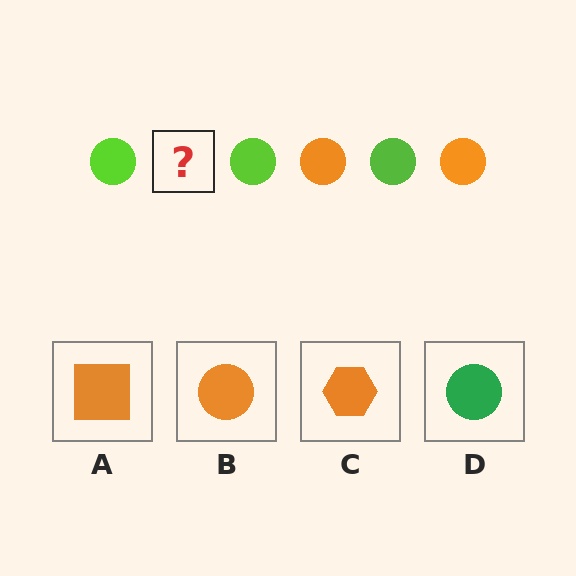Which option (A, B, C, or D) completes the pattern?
B.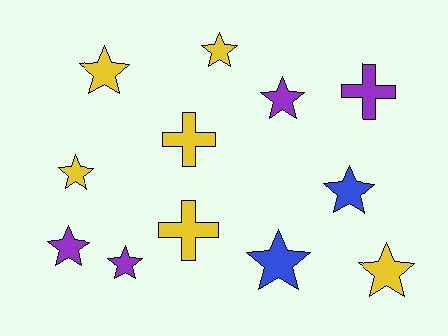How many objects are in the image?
There are 12 objects.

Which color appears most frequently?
Yellow, with 6 objects.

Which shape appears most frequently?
Star, with 9 objects.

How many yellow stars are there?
There are 4 yellow stars.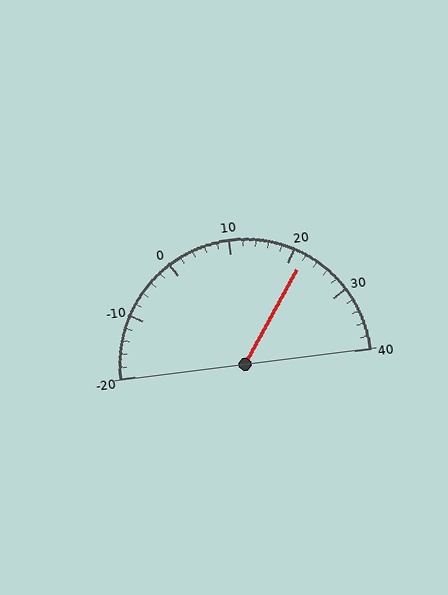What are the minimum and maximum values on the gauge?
The gauge ranges from -20 to 40.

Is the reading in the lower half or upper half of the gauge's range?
The reading is in the upper half of the range (-20 to 40).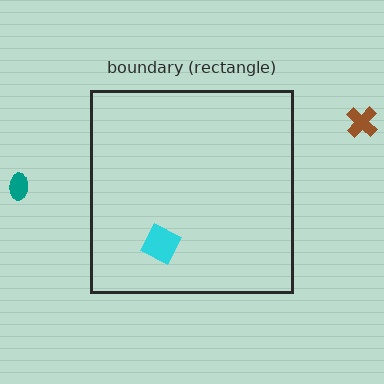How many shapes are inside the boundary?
1 inside, 2 outside.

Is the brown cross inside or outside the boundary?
Outside.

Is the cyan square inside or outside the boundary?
Inside.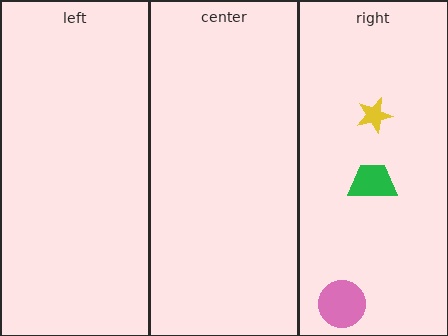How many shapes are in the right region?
3.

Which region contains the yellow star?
The right region.